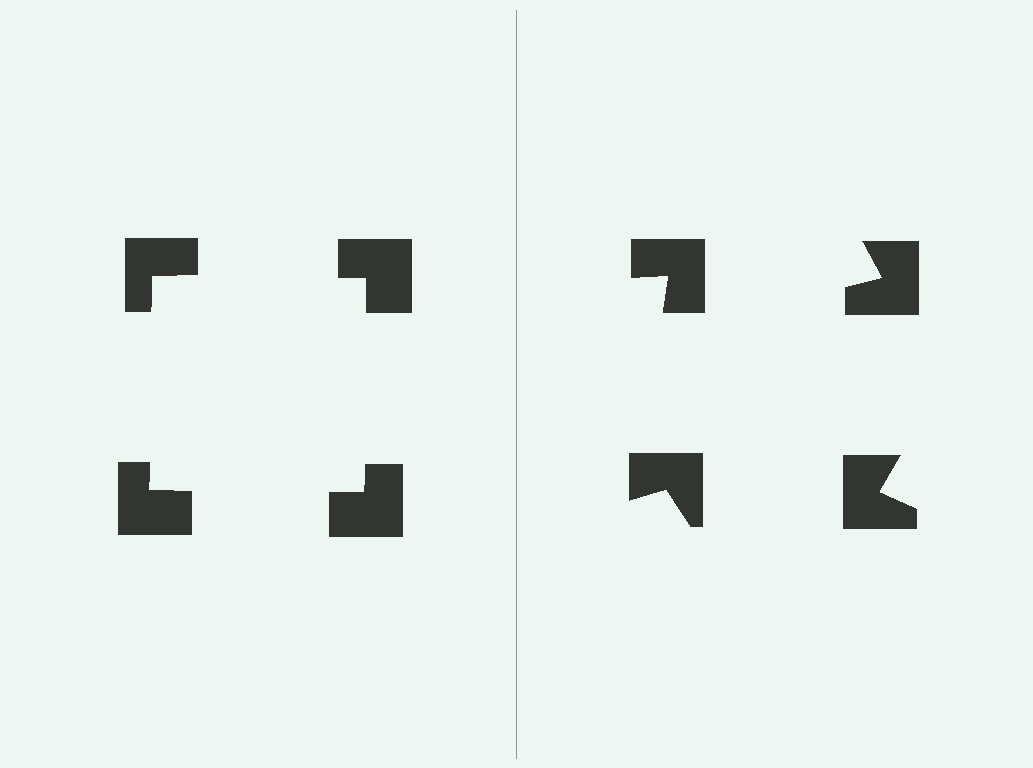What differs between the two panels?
The notched squares are positioned identically on both sides; only the wedge orientations differ. On the left they align to a square; on the right they are misaligned.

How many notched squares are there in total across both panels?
8 — 4 on each side.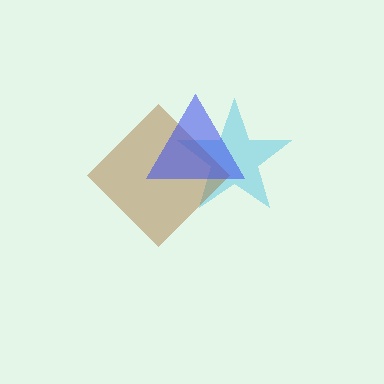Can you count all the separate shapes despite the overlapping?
Yes, there are 3 separate shapes.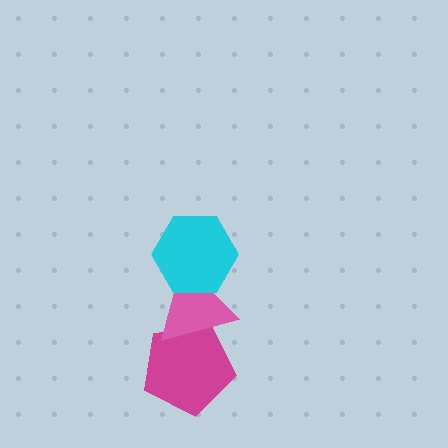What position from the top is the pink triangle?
The pink triangle is 2nd from the top.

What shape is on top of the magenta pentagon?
The pink triangle is on top of the magenta pentagon.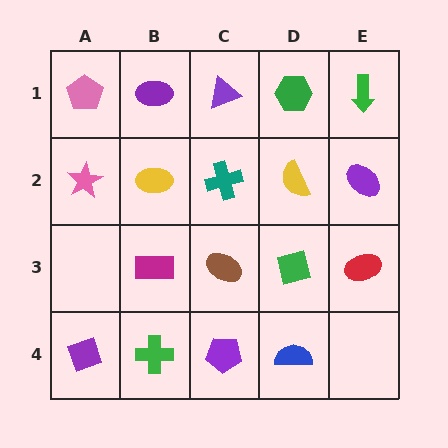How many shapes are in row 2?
5 shapes.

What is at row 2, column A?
A pink star.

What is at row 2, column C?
A teal cross.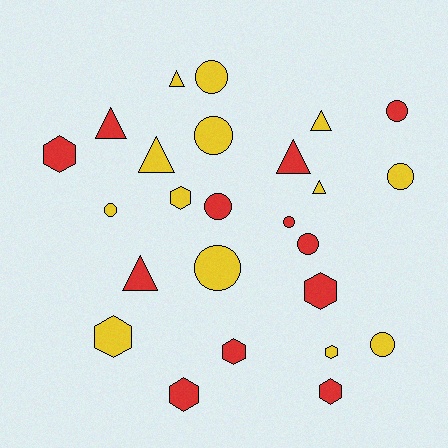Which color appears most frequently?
Yellow, with 13 objects.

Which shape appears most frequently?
Circle, with 10 objects.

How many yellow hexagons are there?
There are 3 yellow hexagons.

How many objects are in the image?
There are 25 objects.